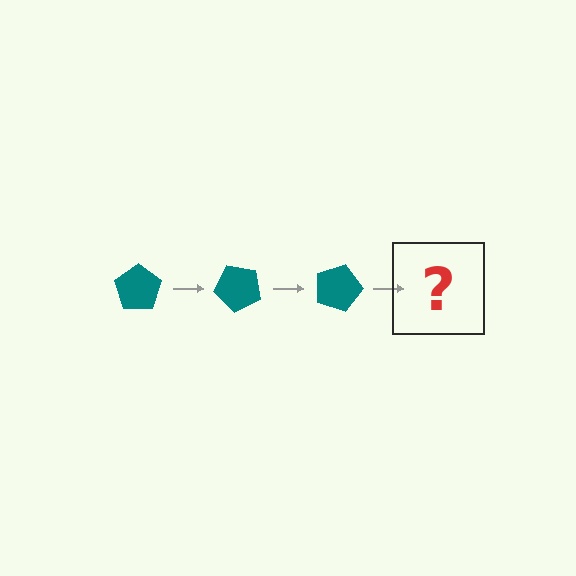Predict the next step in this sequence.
The next step is a teal pentagon rotated 135 degrees.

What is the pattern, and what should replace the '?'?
The pattern is that the pentagon rotates 45 degrees each step. The '?' should be a teal pentagon rotated 135 degrees.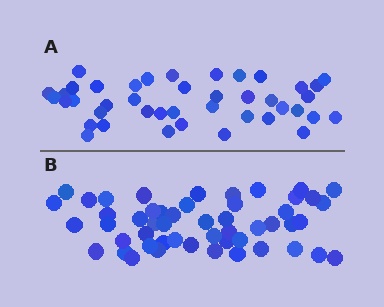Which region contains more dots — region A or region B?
Region B (the bottom region) has more dots.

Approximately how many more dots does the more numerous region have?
Region B has roughly 8 or so more dots than region A.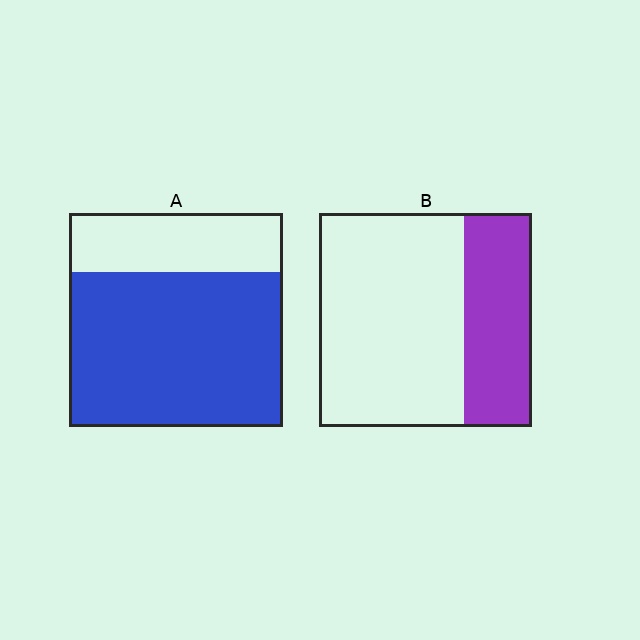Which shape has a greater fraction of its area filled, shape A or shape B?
Shape A.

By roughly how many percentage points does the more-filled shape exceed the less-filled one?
By roughly 40 percentage points (A over B).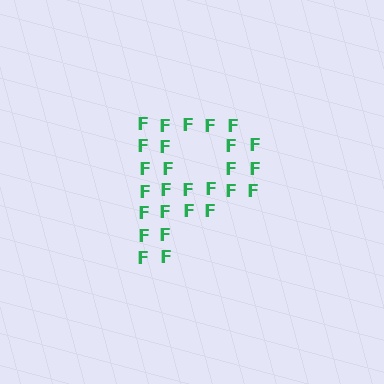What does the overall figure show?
The overall figure shows the letter P.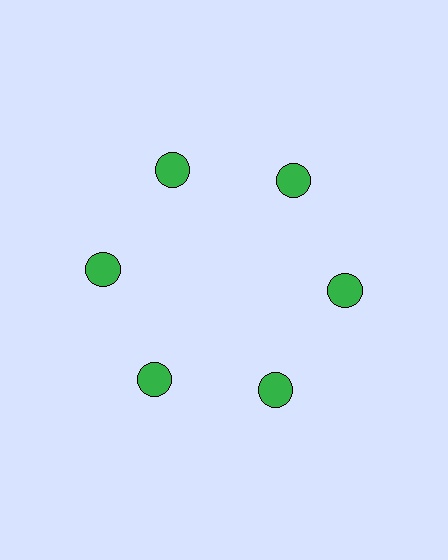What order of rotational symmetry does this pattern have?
This pattern has 6-fold rotational symmetry.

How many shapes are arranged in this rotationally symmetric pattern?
There are 6 shapes, arranged in 6 groups of 1.